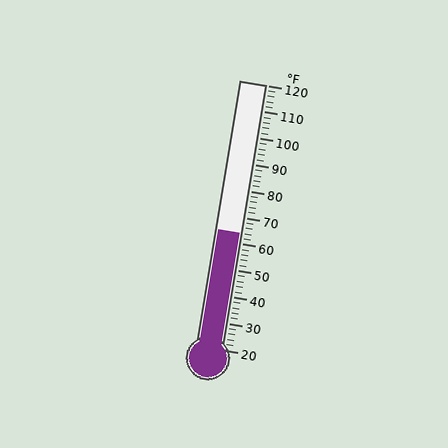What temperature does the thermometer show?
The thermometer shows approximately 64°F.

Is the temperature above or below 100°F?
The temperature is below 100°F.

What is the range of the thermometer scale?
The thermometer scale ranges from 20°F to 120°F.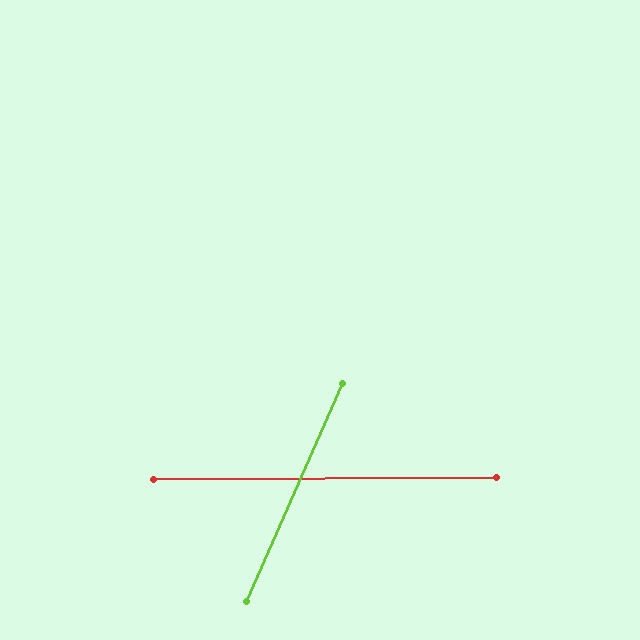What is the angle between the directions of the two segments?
Approximately 66 degrees.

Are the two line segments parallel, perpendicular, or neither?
Neither parallel nor perpendicular — they differ by about 66°.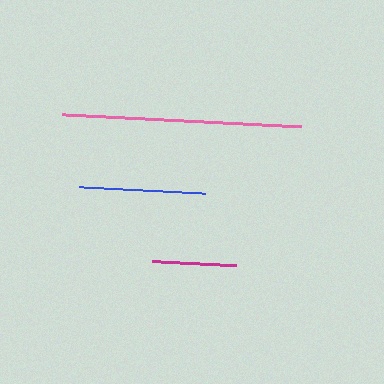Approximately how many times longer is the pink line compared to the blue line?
The pink line is approximately 1.9 times the length of the blue line.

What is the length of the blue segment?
The blue segment is approximately 126 pixels long.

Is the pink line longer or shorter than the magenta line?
The pink line is longer than the magenta line.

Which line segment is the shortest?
The magenta line is the shortest at approximately 84 pixels.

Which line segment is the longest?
The pink line is the longest at approximately 240 pixels.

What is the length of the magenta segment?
The magenta segment is approximately 84 pixels long.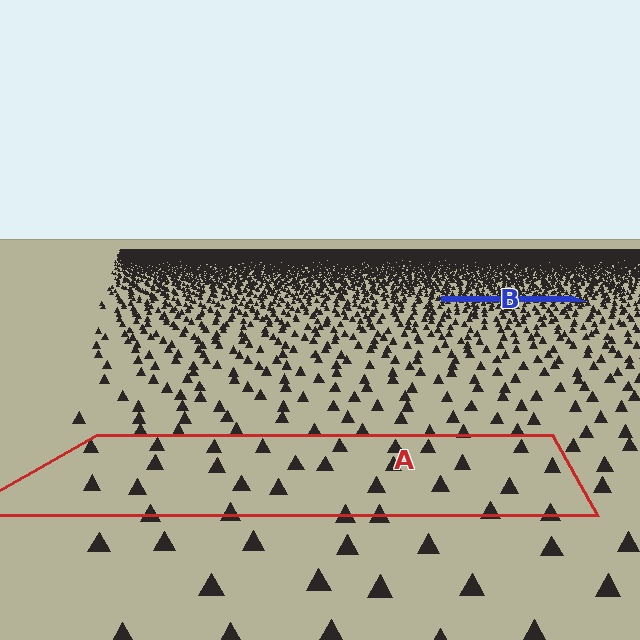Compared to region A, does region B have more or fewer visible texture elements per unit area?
Region B has more texture elements per unit area — they are packed more densely because it is farther away.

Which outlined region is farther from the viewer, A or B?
Region B is farther from the viewer — the texture elements inside it appear smaller and more densely packed.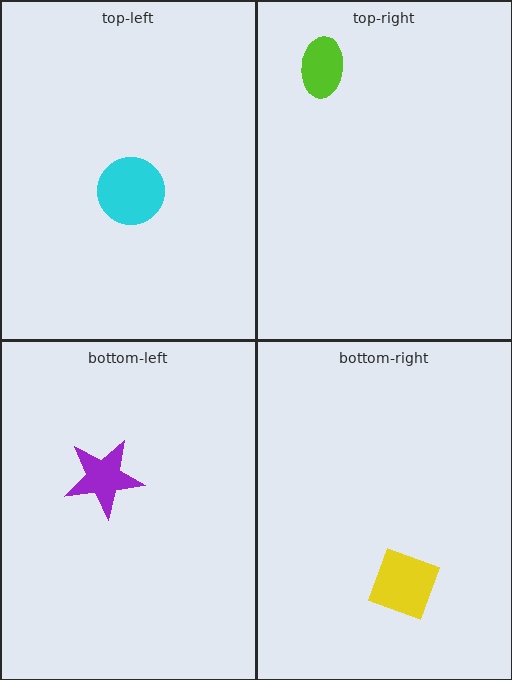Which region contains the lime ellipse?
The top-right region.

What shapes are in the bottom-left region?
The purple star.